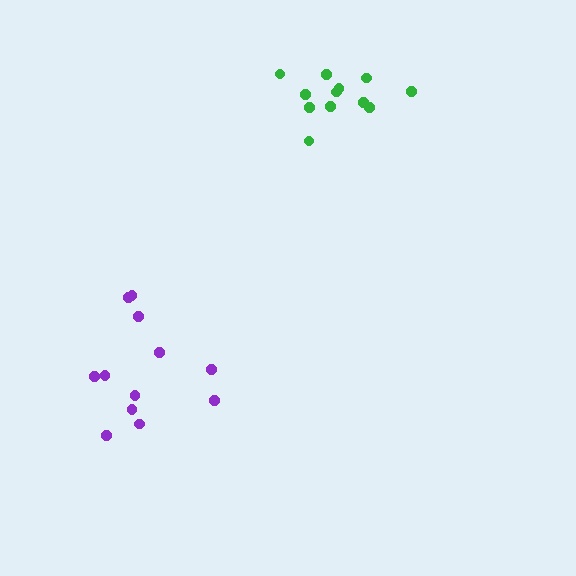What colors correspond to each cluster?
The clusters are colored: green, purple.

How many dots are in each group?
Group 1: 12 dots, Group 2: 12 dots (24 total).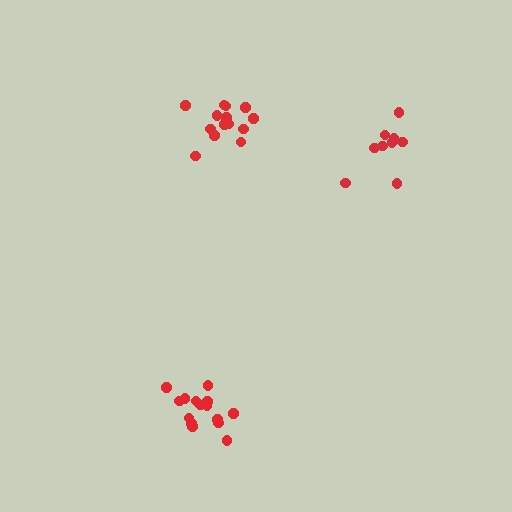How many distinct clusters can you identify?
There are 3 distinct clusters.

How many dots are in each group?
Group 1: 15 dots, Group 2: 9 dots, Group 3: 14 dots (38 total).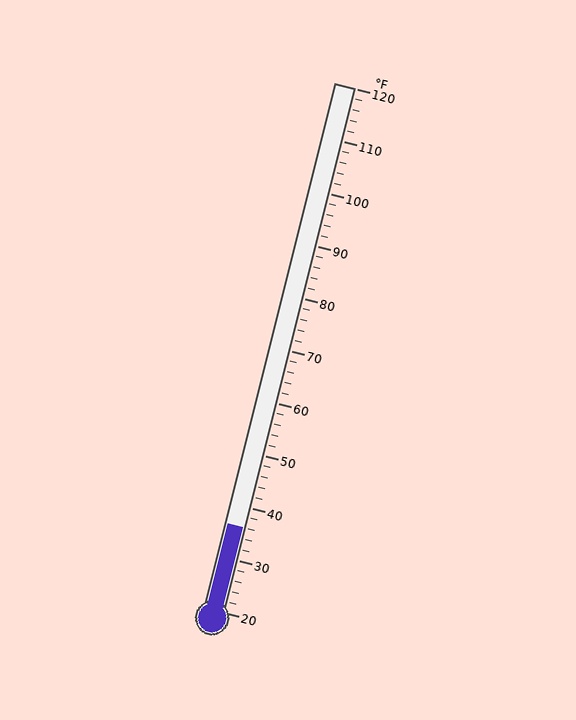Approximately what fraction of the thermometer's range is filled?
The thermometer is filled to approximately 15% of its range.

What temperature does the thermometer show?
The thermometer shows approximately 36°F.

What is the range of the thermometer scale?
The thermometer scale ranges from 20°F to 120°F.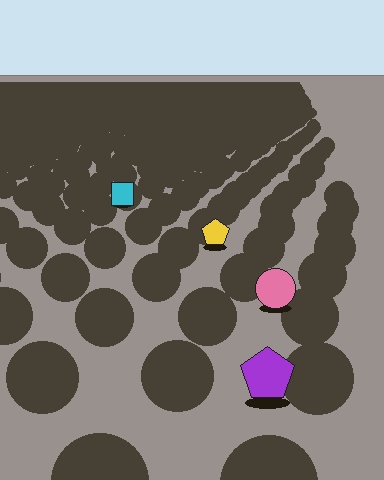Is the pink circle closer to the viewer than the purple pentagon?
No. The purple pentagon is closer — you can tell from the texture gradient: the ground texture is coarser near it.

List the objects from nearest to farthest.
From nearest to farthest: the purple pentagon, the pink circle, the yellow pentagon, the cyan square.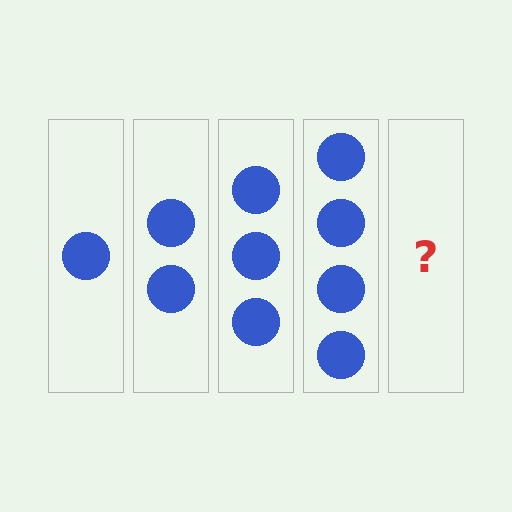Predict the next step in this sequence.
The next step is 5 circles.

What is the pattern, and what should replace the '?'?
The pattern is that each step adds one more circle. The '?' should be 5 circles.